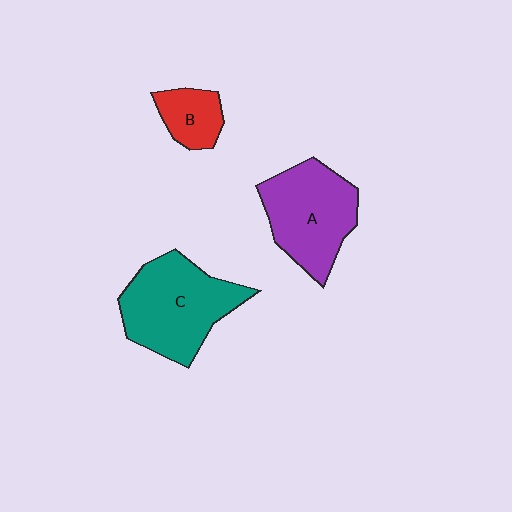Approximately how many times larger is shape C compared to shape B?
Approximately 2.7 times.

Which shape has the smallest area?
Shape B (red).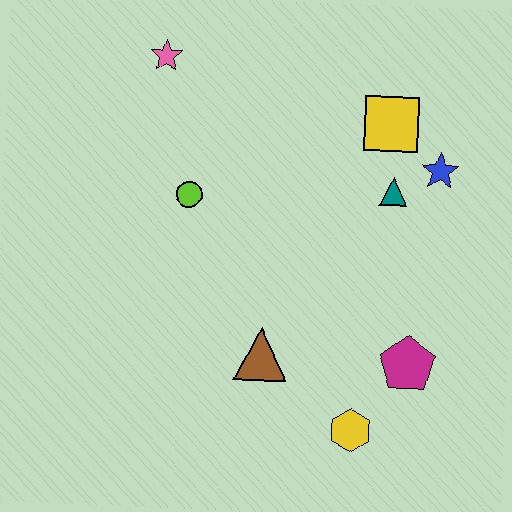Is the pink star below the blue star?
No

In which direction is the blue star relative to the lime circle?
The blue star is to the right of the lime circle.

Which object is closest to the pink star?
The lime circle is closest to the pink star.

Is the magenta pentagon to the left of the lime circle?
No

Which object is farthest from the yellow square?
The yellow hexagon is farthest from the yellow square.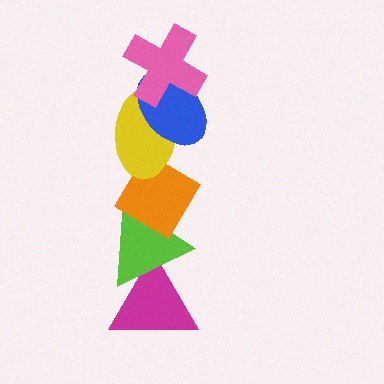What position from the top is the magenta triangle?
The magenta triangle is 6th from the top.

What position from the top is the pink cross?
The pink cross is 1st from the top.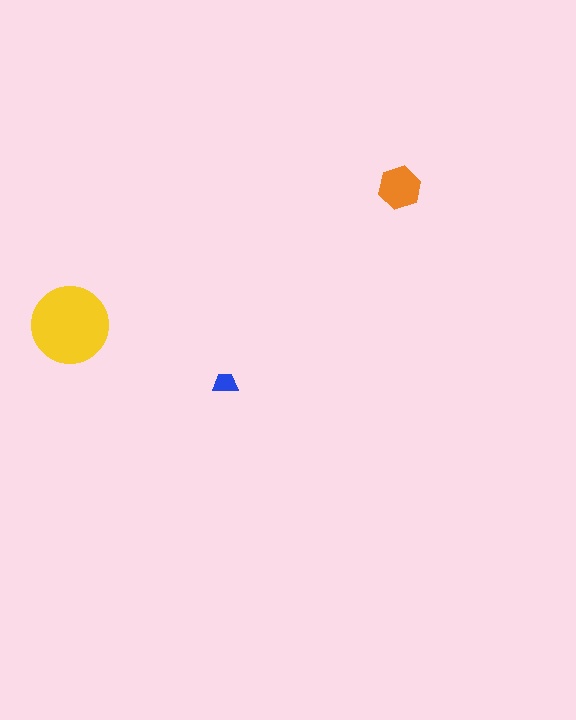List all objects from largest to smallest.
The yellow circle, the orange hexagon, the blue trapezoid.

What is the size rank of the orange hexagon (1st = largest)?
2nd.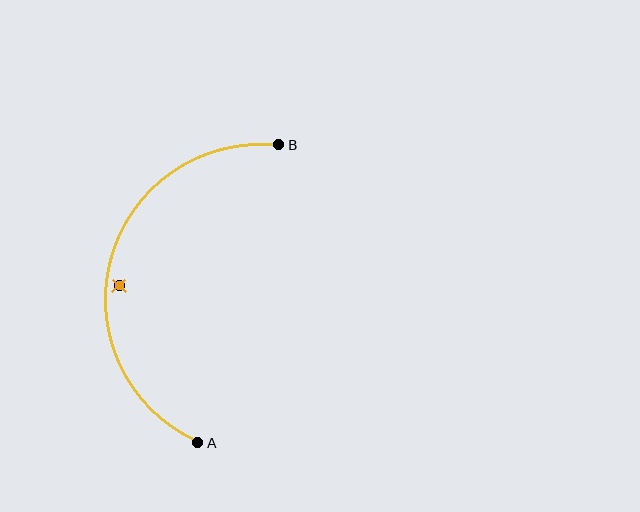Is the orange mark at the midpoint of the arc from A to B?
No — the orange mark does not lie on the arc at all. It sits slightly inside the curve.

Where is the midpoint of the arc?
The arc midpoint is the point on the curve farthest from the straight line joining A and B. It sits to the left of that line.